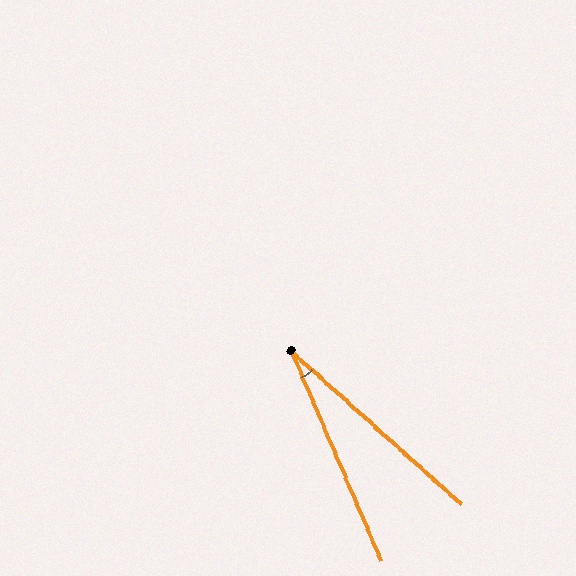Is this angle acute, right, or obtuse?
It is acute.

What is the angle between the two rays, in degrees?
Approximately 25 degrees.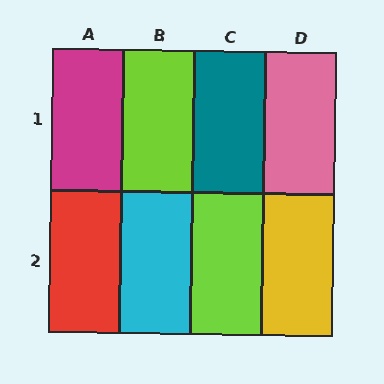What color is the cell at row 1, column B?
Lime.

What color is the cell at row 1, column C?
Teal.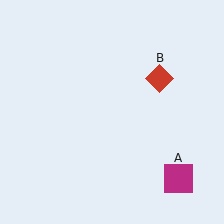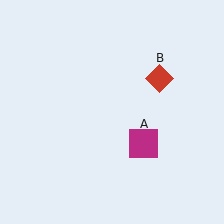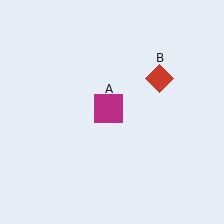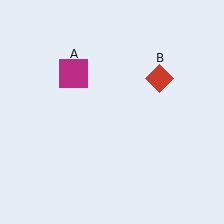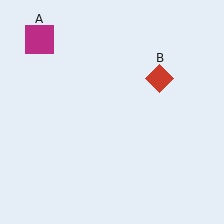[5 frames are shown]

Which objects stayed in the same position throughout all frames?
Red diamond (object B) remained stationary.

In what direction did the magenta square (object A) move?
The magenta square (object A) moved up and to the left.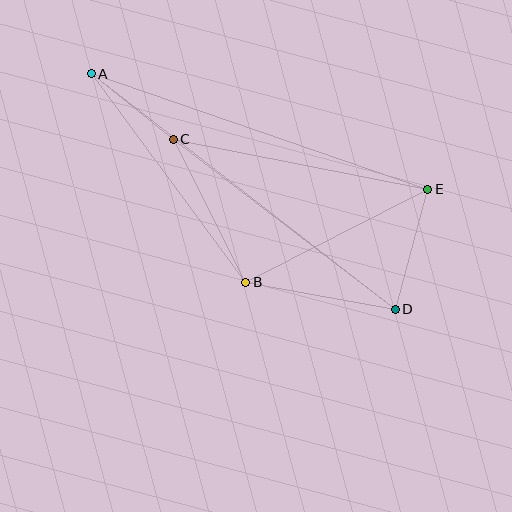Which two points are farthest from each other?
Points A and D are farthest from each other.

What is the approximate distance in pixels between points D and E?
The distance between D and E is approximately 124 pixels.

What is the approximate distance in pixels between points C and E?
The distance between C and E is approximately 259 pixels.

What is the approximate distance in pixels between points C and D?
The distance between C and D is approximately 279 pixels.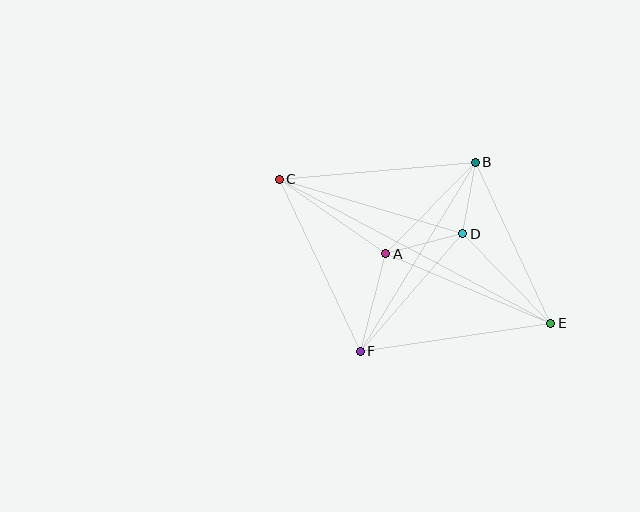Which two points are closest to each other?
Points B and D are closest to each other.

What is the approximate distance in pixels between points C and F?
The distance between C and F is approximately 190 pixels.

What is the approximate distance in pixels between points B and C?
The distance between B and C is approximately 197 pixels.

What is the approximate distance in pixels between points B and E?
The distance between B and E is approximately 178 pixels.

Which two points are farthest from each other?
Points C and E are farthest from each other.